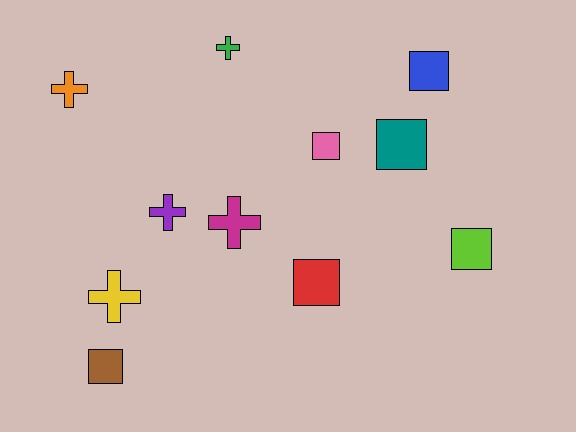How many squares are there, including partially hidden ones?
There are 6 squares.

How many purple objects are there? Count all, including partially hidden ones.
There is 1 purple object.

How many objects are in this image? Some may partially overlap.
There are 11 objects.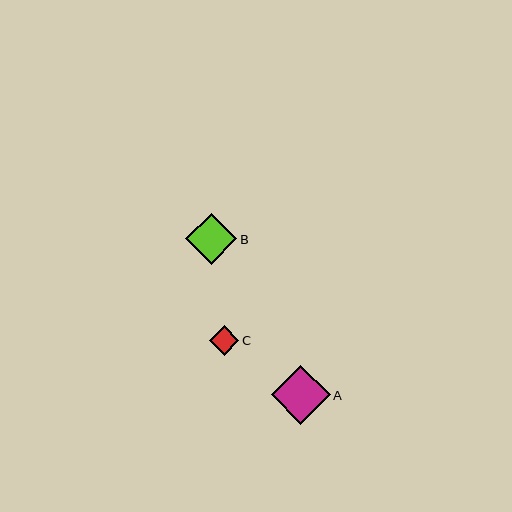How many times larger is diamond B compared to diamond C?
Diamond B is approximately 1.8 times the size of diamond C.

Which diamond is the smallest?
Diamond C is the smallest with a size of approximately 29 pixels.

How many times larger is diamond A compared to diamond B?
Diamond A is approximately 1.1 times the size of diamond B.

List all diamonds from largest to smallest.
From largest to smallest: A, B, C.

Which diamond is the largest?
Diamond A is the largest with a size of approximately 59 pixels.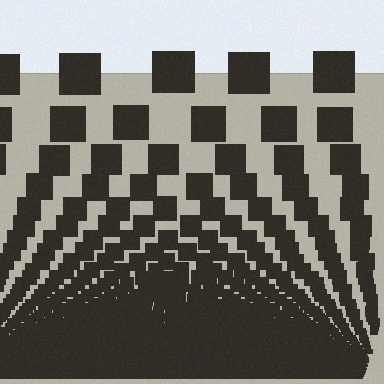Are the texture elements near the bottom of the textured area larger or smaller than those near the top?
Smaller. The gradient is inverted — elements near the bottom are smaller and denser.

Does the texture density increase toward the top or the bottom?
Density increases toward the bottom.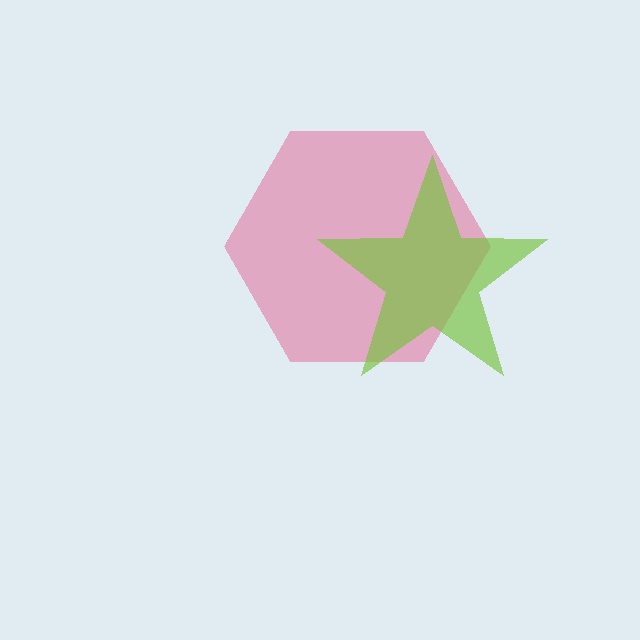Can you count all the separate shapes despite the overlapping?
Yes, there are 2 separate shapes.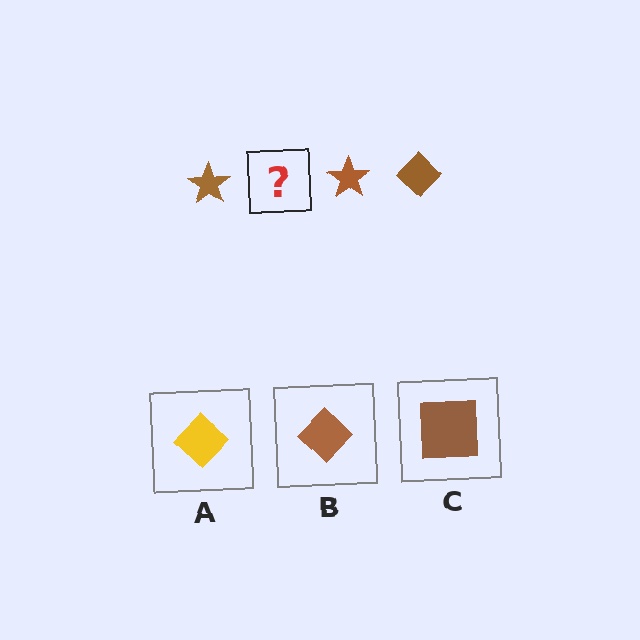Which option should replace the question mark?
Option B.